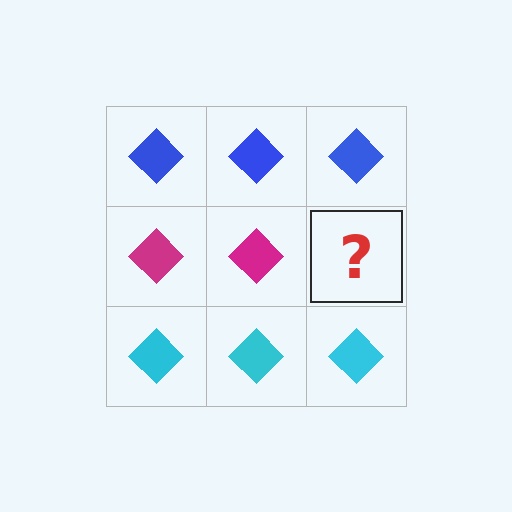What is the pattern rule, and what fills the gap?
The rule is that each row has a consistent color. The gap should be filled with a magenta diamond.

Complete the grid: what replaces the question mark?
The question mark should be replaced with a magenta diamond.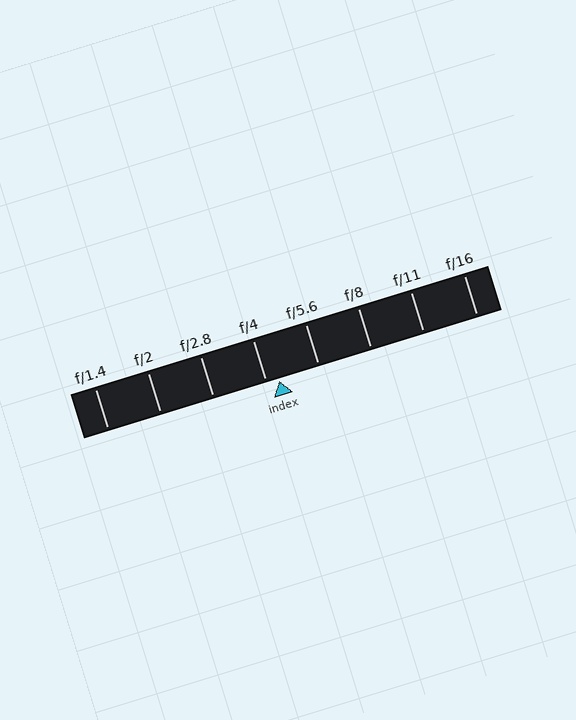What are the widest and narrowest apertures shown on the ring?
The widest aperture shown is f/1.4 and the narrowest is f/16.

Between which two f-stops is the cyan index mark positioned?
The index mark is between f/4 and f/5.6.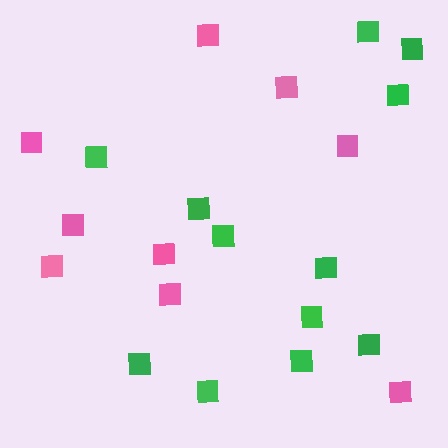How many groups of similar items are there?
There are 2 groups: one group of green squares (12) and one group of pink squares (9).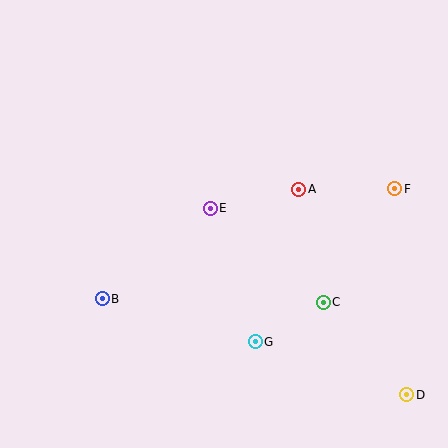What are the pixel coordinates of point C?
Point C is at (323, 302).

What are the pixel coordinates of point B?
Point B is at (102, 299).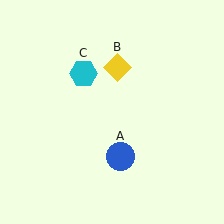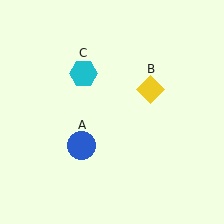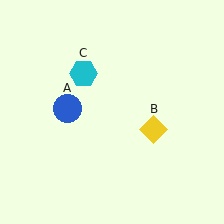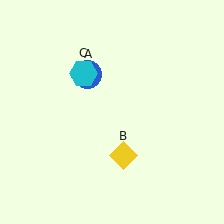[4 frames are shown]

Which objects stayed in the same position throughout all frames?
Cyan hexagon (object C) remained stationary.